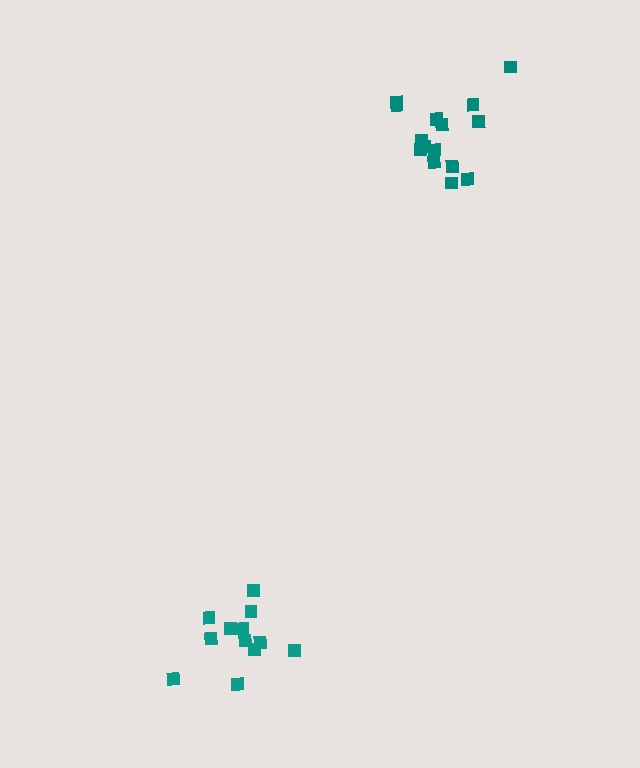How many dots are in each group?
Group 1: 12 dots, Group 2: 15 dots (27 total).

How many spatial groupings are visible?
There are 2 spatial groupings.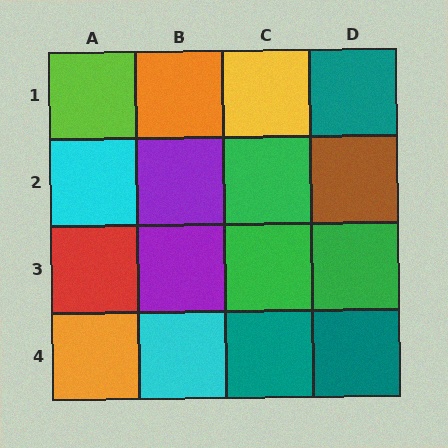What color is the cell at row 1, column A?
Lime.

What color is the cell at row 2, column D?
Brown.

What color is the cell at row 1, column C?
Yellow.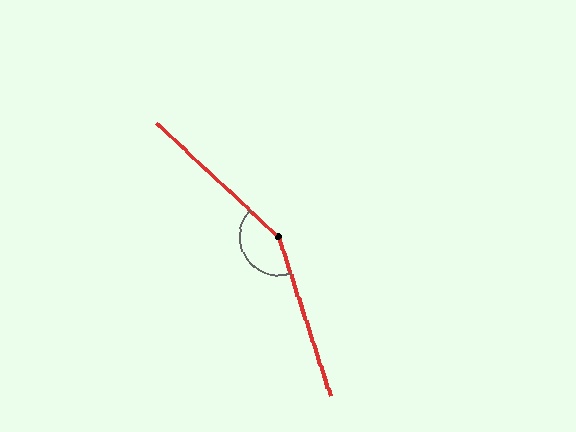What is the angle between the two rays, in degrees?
Approximately 151 degrees.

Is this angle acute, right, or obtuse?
It is obtuse.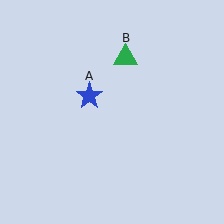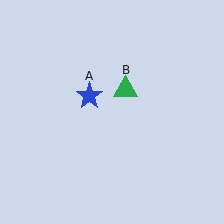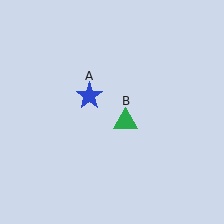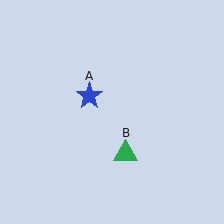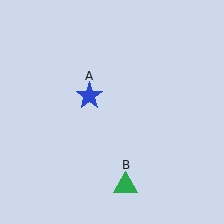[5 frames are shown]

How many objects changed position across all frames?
1 object changed position: green triangle (object B).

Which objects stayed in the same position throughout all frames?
Blue star (object A) remained stationary.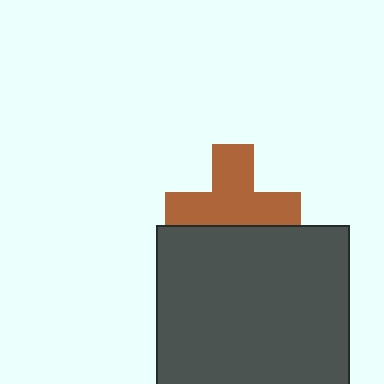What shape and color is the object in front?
The object in front is a dark gray square.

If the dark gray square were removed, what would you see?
You would see the complete brown cross.